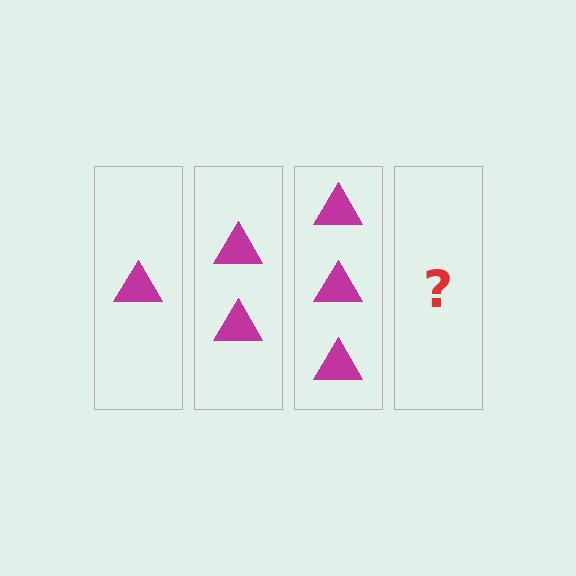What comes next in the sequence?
The next element should be 4 triangles.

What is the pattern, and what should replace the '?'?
The pattern is that each step adds one more triangle. The '?' should be 4 triangles.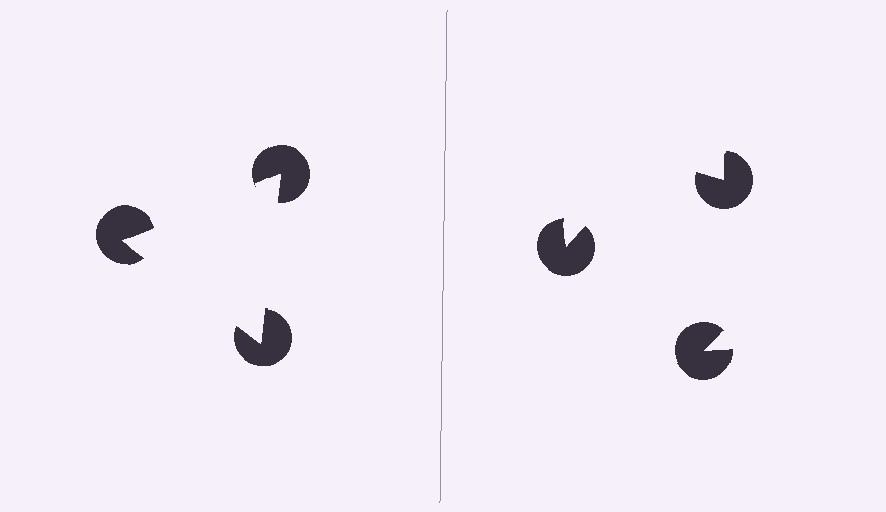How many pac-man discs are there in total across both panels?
6 — 3 on each side.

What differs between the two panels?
The pac-man discs are positioned identically on both sides; only the wedge orientations differ. On the left they align to a triangle; on the right they are misaligned.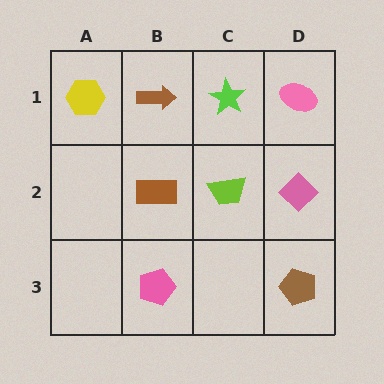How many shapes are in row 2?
3 shapes.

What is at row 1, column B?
A brown arrow.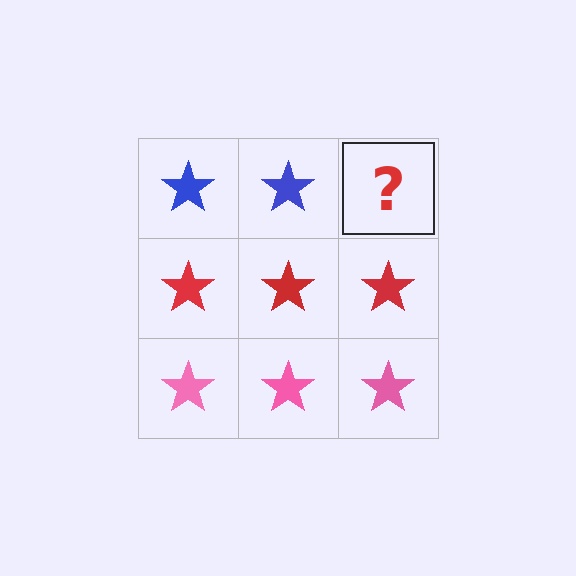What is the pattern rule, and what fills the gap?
The rule is that each row has a consistent color. The gap should be filled with a blue star.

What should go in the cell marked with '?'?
The missing cell should contain a blue star.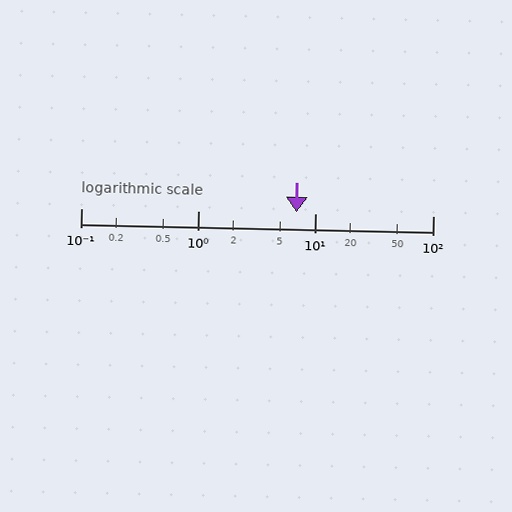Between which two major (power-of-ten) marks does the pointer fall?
The pointer is between 1 and 10.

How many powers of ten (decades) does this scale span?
The scale spans 3 decades, from 0.1 to 100.